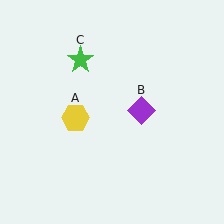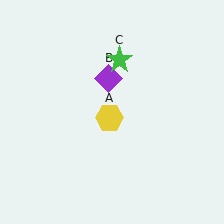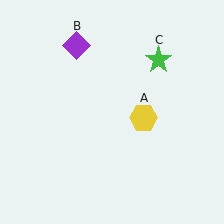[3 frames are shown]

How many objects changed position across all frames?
3 objects changed position: yellow hexagon (object A), purple diamond (object B), green star (object C).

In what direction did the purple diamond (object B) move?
The purple diamond (object B) moved up and to the left.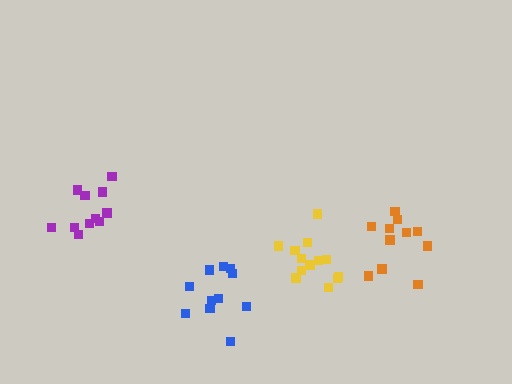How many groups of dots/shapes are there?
There are 4 groups.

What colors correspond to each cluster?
The clusters are colored: purple, blue, yellow, orange.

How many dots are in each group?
Group 1: 11 dots, Group 2: 11 dots, Group 3: 13 dots, Group 4: 11 dots (46 total).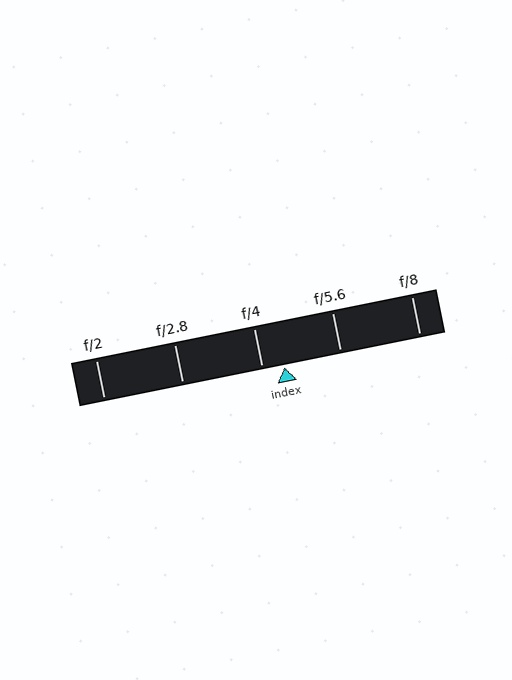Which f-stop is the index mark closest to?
The index mark is closest to f/4.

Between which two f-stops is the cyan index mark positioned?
The index mark is between f/4 and f/5.6.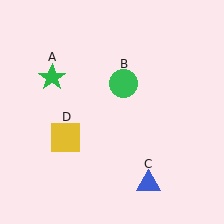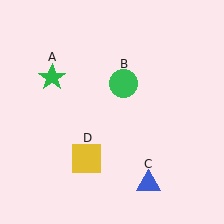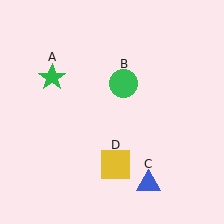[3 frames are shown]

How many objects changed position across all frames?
1 object changed position: yellow square (object D).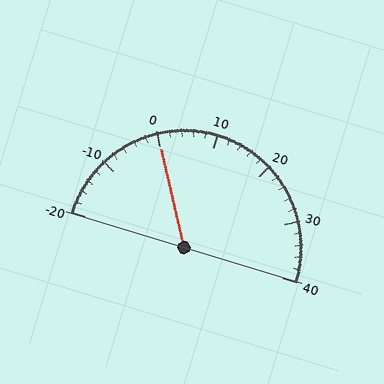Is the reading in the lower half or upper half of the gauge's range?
The reading is in the lower half of the range (-20 to 40).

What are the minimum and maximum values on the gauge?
The gauge ranges from -20 to 40.